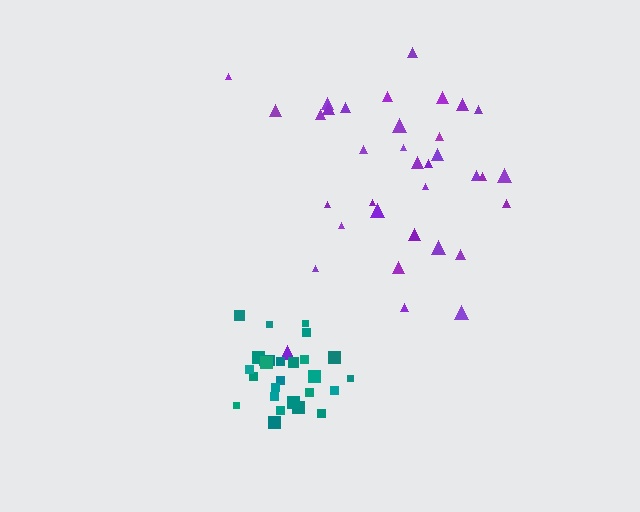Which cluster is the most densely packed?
Teal.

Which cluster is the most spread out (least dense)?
Purple.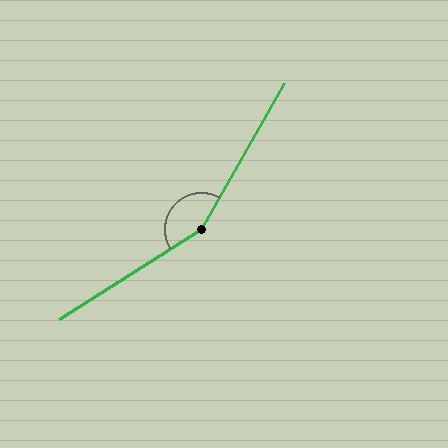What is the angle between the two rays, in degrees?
Approximately 152 degrees.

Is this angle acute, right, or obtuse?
It is obtuse.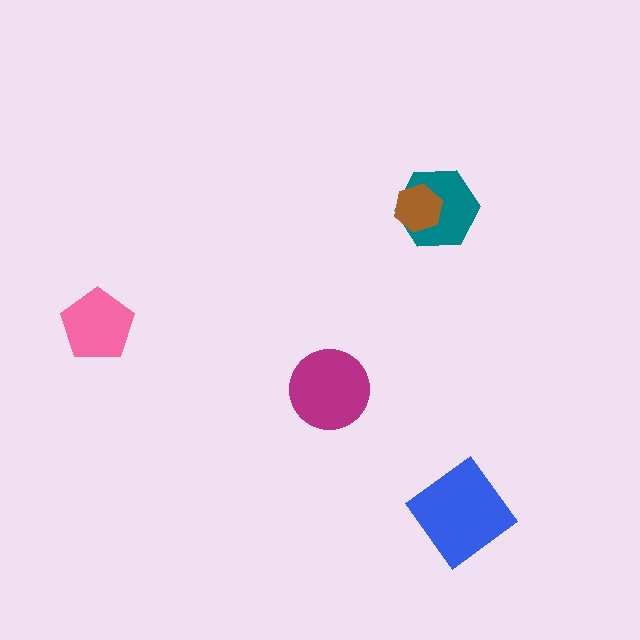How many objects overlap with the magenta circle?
0 objects overlap with the magenta circle.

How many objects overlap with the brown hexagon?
1 object overlaps with the brown hexagon.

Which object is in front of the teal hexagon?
The brown hexagon is in front of the teal hexagon.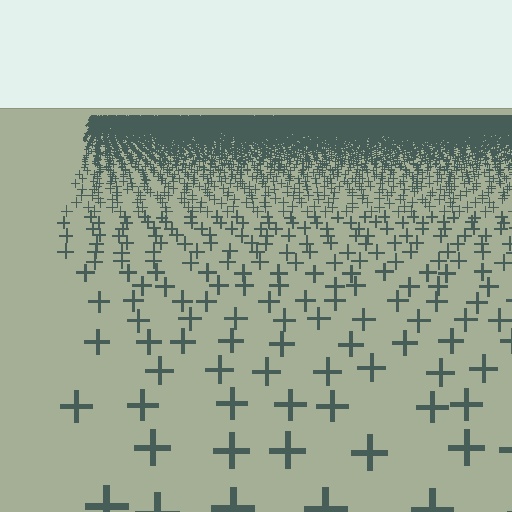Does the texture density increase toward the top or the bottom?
Density increases toward the top.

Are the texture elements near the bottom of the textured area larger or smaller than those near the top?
Larger. Near the bottom, elements are closer to the viewer and appear at a bigger on-screen size.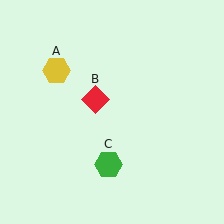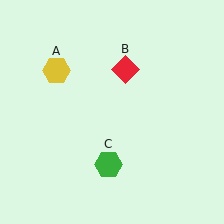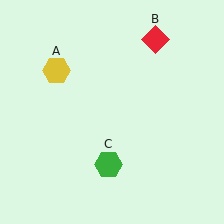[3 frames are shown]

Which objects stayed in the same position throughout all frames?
Yellow hexagon (object A) and green hexagon (object C) remained stationary.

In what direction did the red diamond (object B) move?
The red diamond (object B) moved up and to the right.